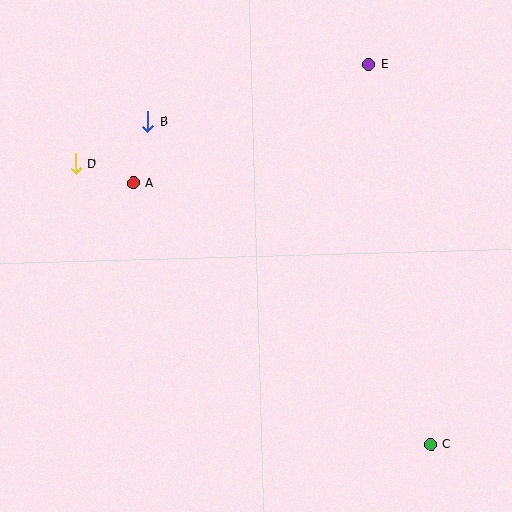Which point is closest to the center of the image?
Point A at (133, 183) is closest to the center.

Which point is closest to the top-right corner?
Point E is closest to the top-right corner.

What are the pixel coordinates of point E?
Point E is at (368, 64).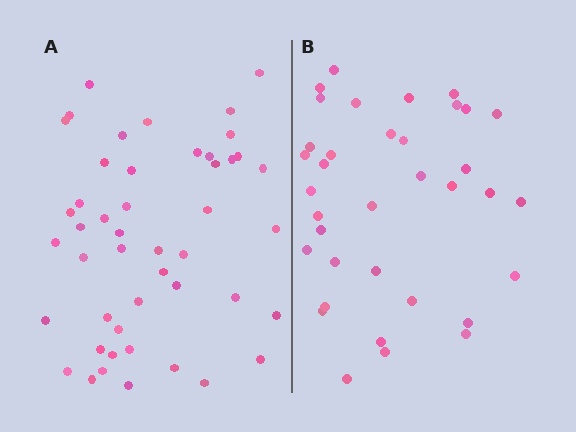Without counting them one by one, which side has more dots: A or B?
Region A (the left region) has more dots.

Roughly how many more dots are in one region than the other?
Region A has roughly 12 or so more dots than region B.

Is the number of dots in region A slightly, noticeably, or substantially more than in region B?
Region A has noticeably more, but not dramatically so. The ratio is roughly 1.3 to 1.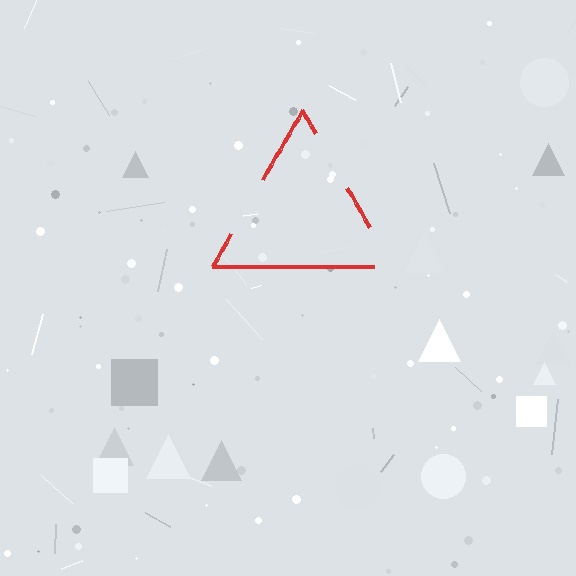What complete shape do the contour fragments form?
The contour fragments form a triangle.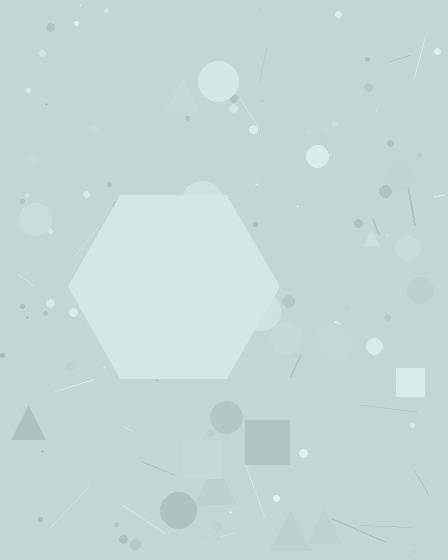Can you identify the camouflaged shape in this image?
The camouflaged shape is a hexagon.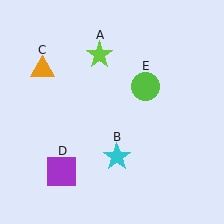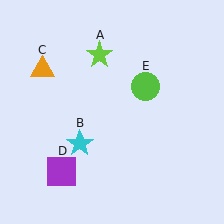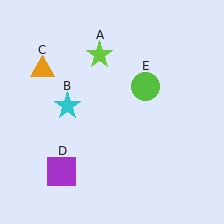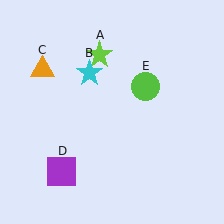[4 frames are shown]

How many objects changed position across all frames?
1 object changed position: cyan star (object B).